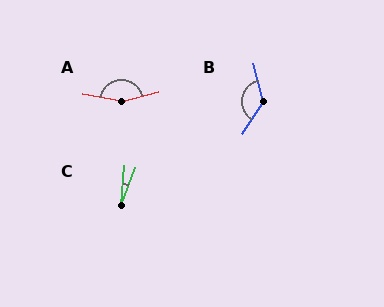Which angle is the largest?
A, at approximately 154 degrees.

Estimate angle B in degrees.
Approximately 133 degrees.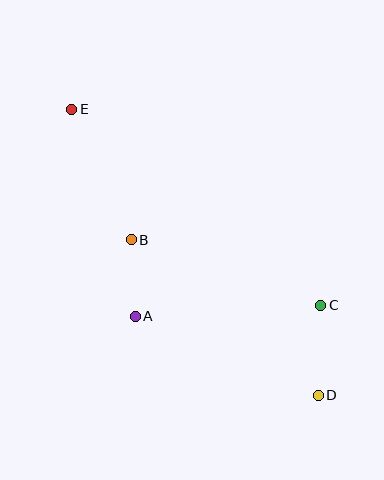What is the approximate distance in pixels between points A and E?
The distance between A and E is approximately 217 pixels.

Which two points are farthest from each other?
Points D and E are farthest from each other.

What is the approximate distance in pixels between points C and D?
The distance between C and D is approximately 90 pixels.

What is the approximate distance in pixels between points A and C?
The distance between A and C is approximately 186 pixels.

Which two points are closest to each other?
Points A and B are closest to each other.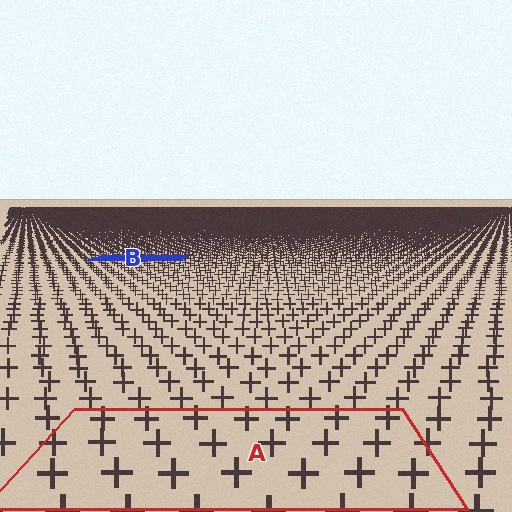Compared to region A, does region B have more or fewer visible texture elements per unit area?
Region B has more texture elements per unit area — they are packed more densely because it is farther away.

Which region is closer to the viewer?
Region A is closer. The texture elements there are larger and more spread out.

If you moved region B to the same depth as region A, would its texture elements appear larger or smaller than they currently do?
They would appear larger. At a closer depth, the same texture elements are projected at a bigger on-screen size.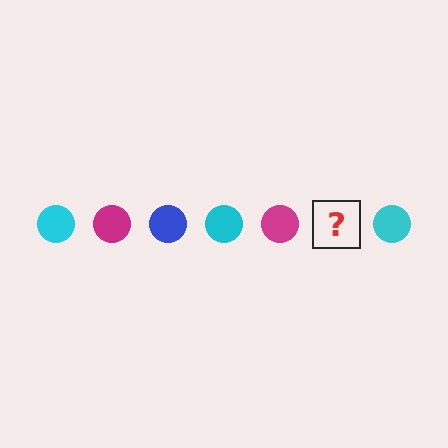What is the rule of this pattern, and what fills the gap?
The rule is that the pattern cycles through cyan, magenta, blue circles. The gap should be filled with a blue circle.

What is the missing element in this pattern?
The missing element is a blue circle.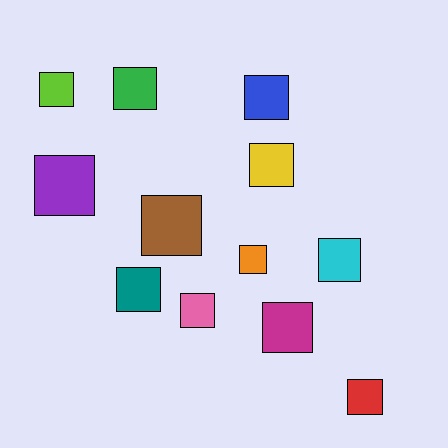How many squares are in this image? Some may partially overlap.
There are 12 squares.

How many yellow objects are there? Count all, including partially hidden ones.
There is 1 yellow object.